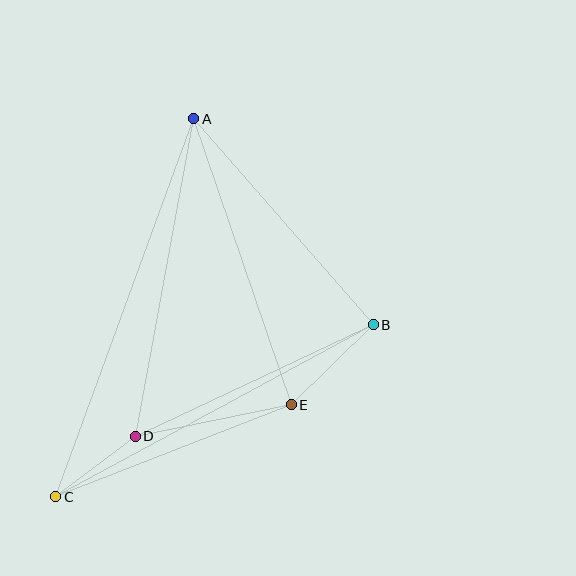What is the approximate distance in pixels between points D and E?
The distance between D and E is approximately 159 pixels.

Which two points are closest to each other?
Points C and D are closest to each other.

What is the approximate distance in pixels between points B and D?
The distance between B and D is approximately 263 pixels.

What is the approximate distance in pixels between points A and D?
The distance between A and D is approximately 322 pixels.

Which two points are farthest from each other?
Points A and C are farthest from each other.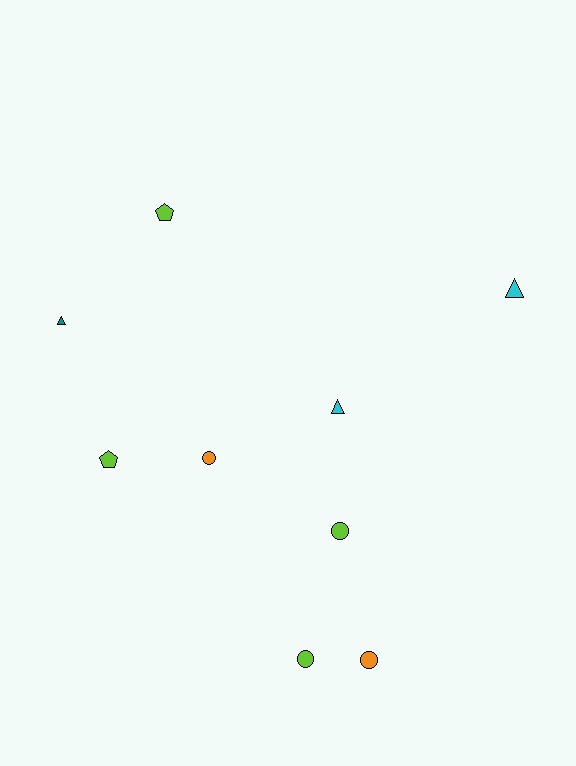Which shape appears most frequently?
Circle, with 4 objects.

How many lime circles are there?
There are 2 lime circles.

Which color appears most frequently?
Lime, with 4 objects.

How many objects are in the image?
There are 9 objects.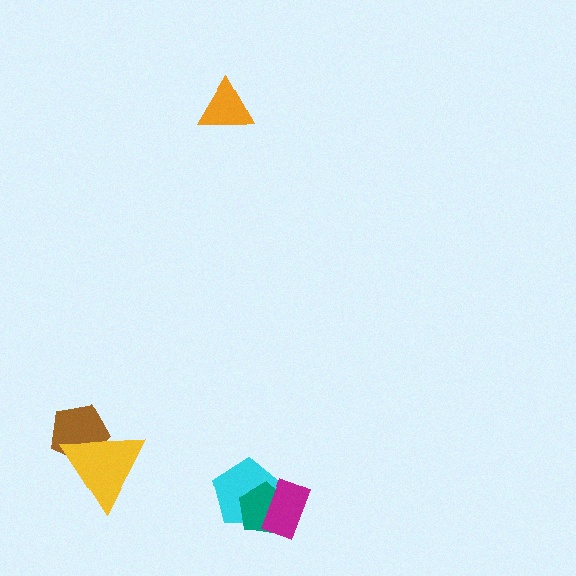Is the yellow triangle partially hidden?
No, no other shape covers it.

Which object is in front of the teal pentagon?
The magenta rectangle is in front of the teal pentagon.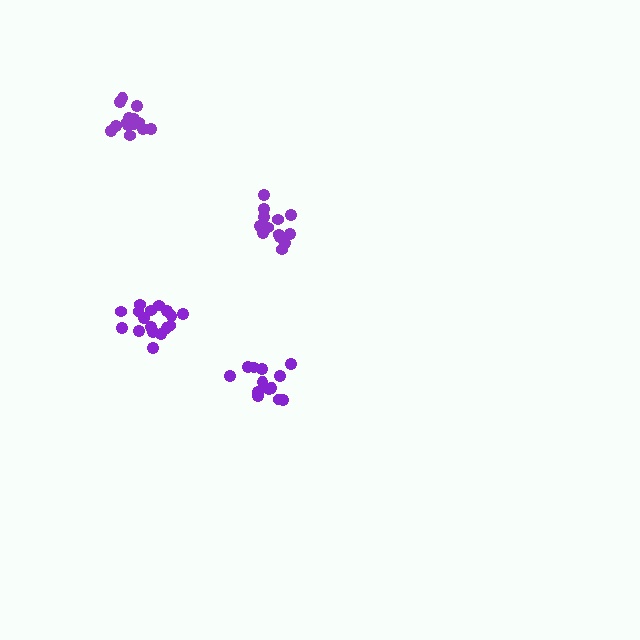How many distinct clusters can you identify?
There are 4 distinct clusters.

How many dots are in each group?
Group 1: 14 dots, Group 2: 16 dots, Group 3: 13 dots, Group 4: 17 dots (60 total).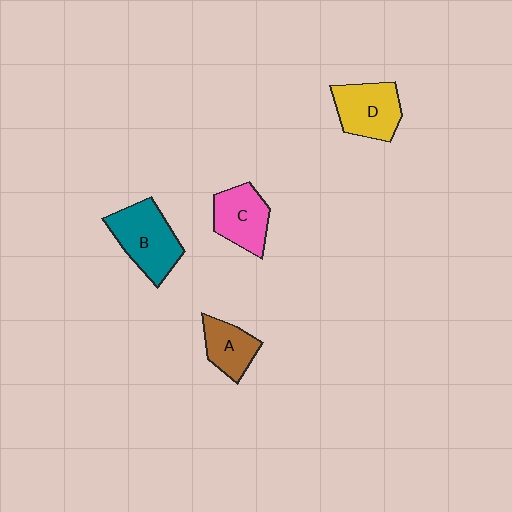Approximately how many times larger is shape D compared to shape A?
Approximately 1.4 times.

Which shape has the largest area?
Shape B (teal).